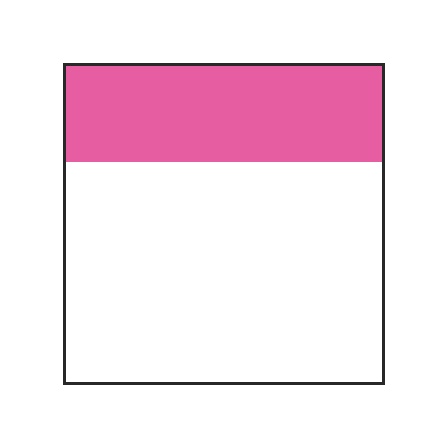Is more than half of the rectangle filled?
No.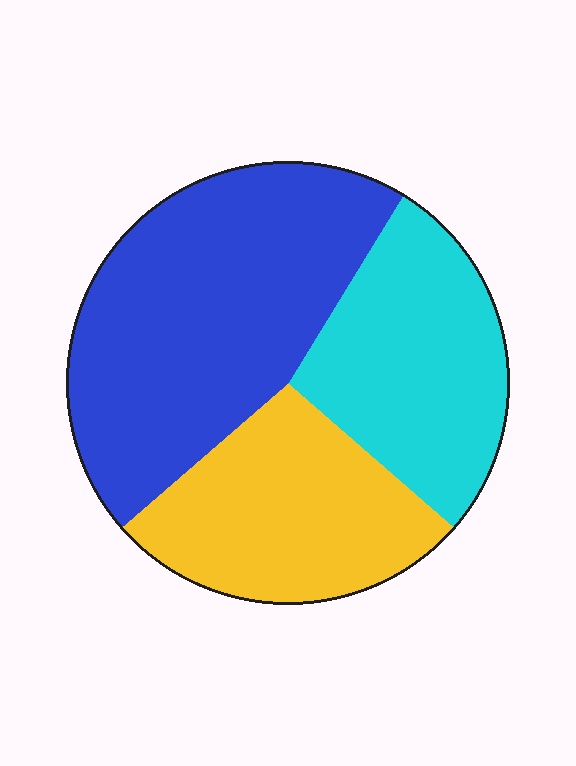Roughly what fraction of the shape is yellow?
Yellow takes up between a quarter and a half of the shape.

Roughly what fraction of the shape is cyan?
Cyan takes up between a sixth and a third of the shape.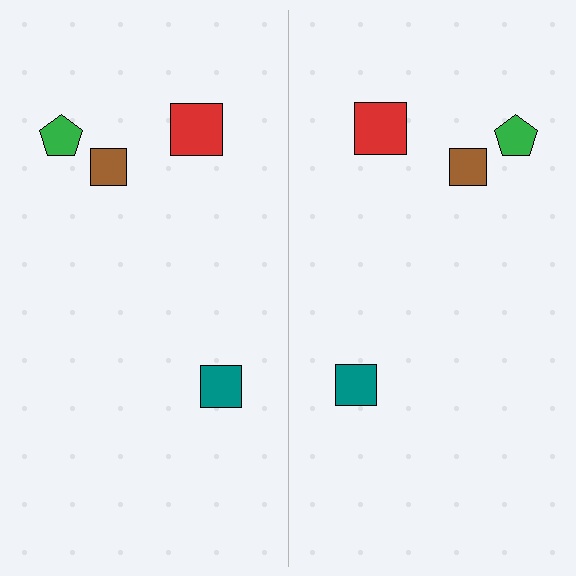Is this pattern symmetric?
Yes, this pattern has bilateral (reflection) symmetry.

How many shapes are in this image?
There are 8 shapes in this image.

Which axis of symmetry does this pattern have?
The pattern has a vertical axis of symmetry running through the center of the image.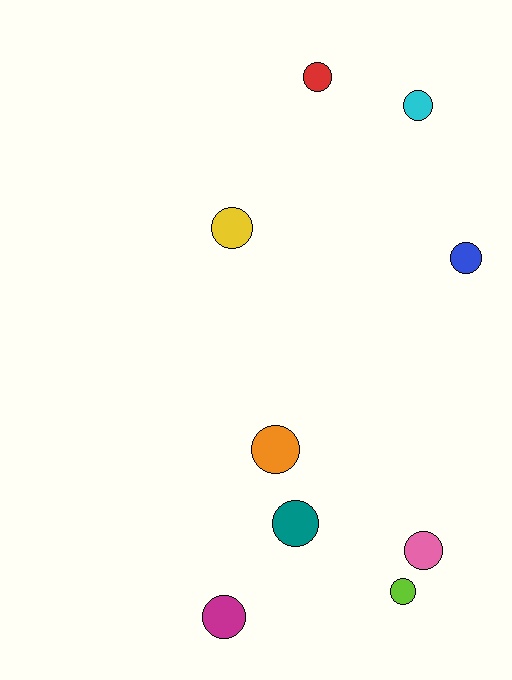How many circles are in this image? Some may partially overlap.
There are 9 circles.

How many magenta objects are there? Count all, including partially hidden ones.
There is 1 magenta object.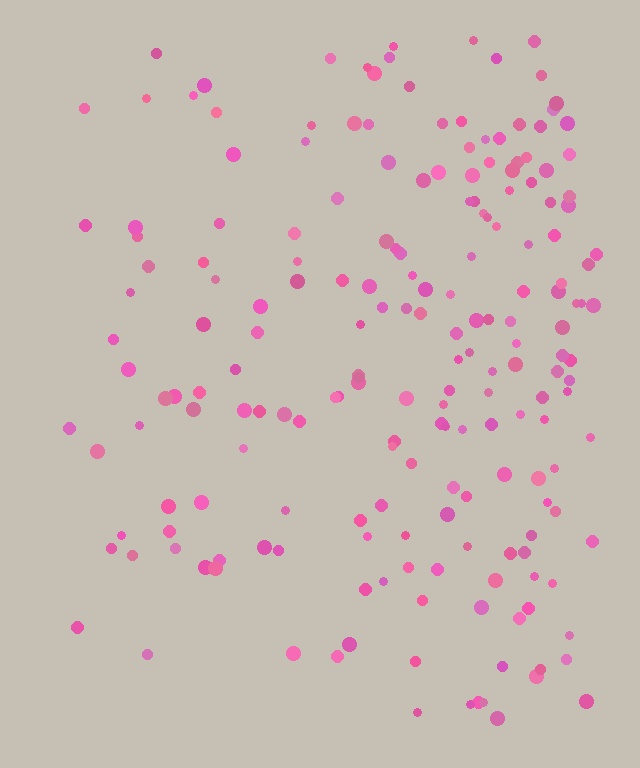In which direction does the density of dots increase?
From left to right, with the right side densest.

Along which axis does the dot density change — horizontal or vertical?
Horizontal.